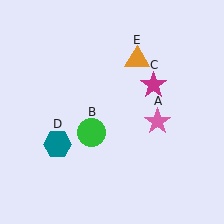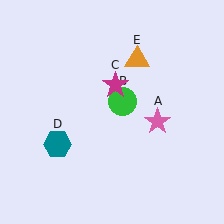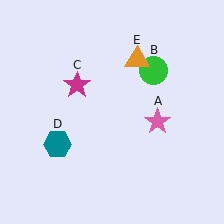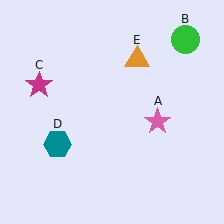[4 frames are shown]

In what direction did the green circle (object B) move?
The green circle (object B) moved up and to the right.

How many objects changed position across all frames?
2 objects changed position: green circle (object B), magenta star (object C).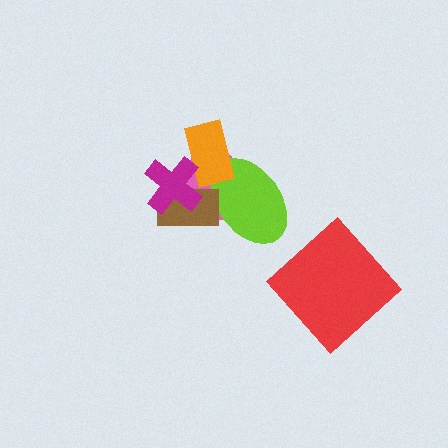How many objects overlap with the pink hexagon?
4 objects overlap with the pink hexagon.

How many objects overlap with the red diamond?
0 objects overlap with the red diamond.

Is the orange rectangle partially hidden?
Yes, it is partially covered by another shape.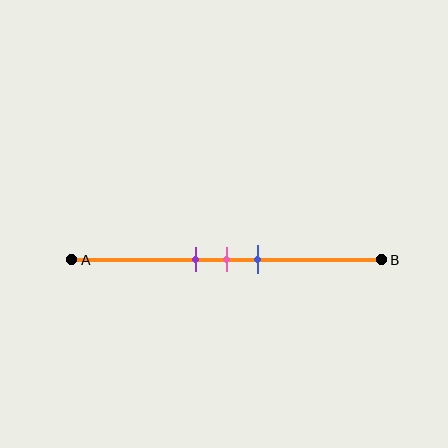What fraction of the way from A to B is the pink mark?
The pink mark is approximately 50% (0.5) of the way from A to B.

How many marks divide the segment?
There are 3 marks dividing the segment.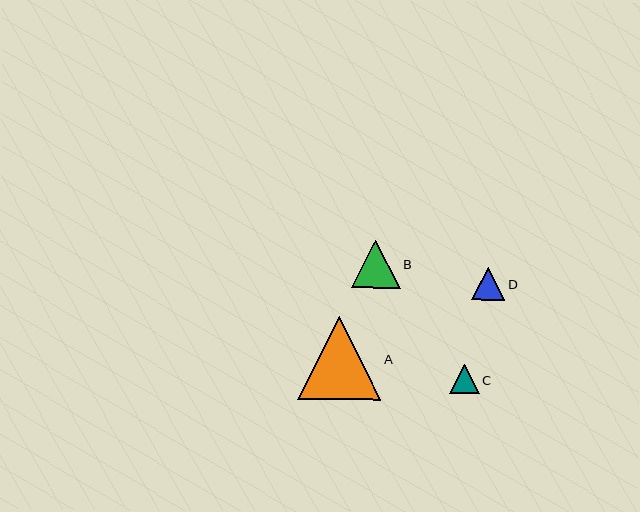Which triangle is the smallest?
Triangle C is the smallest with a size of approximately 30 pixels.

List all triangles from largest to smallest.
From largest to smallest: A, B, D, C.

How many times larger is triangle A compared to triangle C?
Triangle A is approximately 2.8 times the size of triangle C.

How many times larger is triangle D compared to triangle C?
Triangle D is approximately 1.1 times the size of triangle C.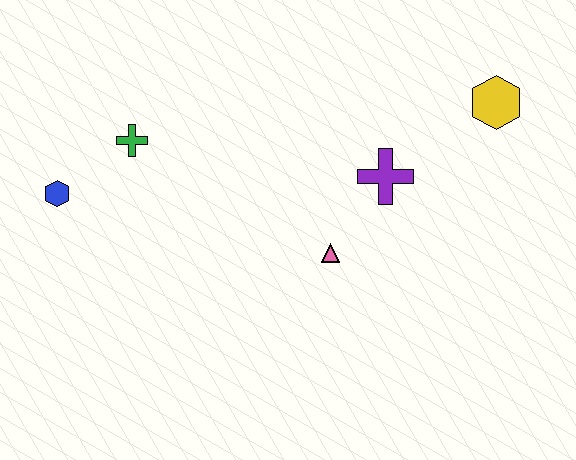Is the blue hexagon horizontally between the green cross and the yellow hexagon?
No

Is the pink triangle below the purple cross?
Yes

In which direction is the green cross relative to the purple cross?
The green cross is to the left of the purple cross.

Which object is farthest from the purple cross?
The blue hexagon is farthest from the purple cross.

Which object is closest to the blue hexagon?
The green cross is closest to the blue hexagon.